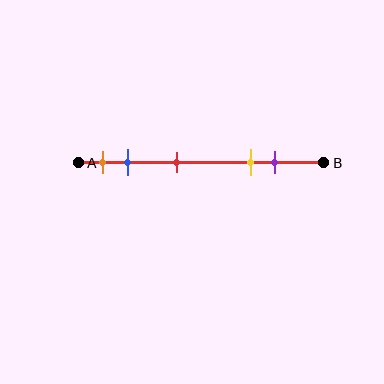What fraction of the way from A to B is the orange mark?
The orange mark is approximately 10% (0.1) of the way from A to B.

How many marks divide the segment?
There are 5 marks dividing the segment.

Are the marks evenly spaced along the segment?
No, the marks are not evenly spaced.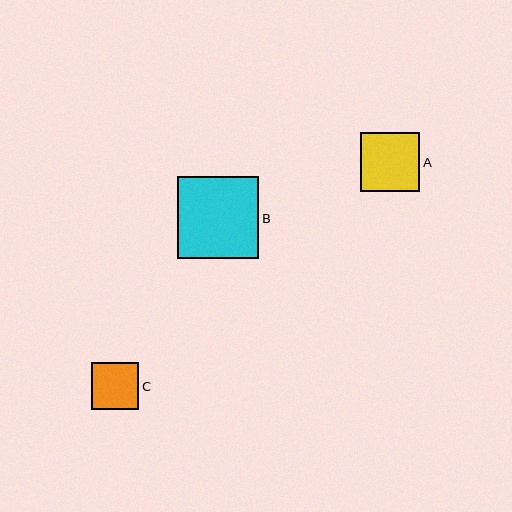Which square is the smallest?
Square C is the smallest with a size of approximately 47 pixels.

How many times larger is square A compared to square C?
Square A is approximately 1.3 times the size of square C.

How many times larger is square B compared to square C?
Square B is approximately 1.7 times the size of square C.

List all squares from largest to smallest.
From largest to smallest: B, A, C.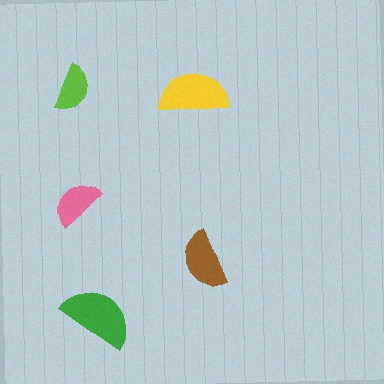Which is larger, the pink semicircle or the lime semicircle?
The pink one.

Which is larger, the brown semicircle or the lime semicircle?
The brown one.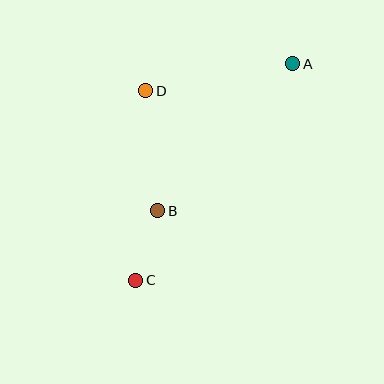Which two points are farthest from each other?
Points A and C are farthest from each other.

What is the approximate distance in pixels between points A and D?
The distance between A and D is approximately 150 pixels.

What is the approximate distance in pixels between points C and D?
The distance between C and D is approximately 190 pixels.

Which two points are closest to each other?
Points B and C are closest to each other.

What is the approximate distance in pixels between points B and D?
The distance between B and D is approximately 121 pixels.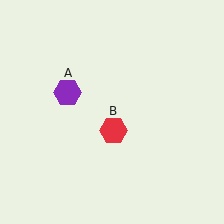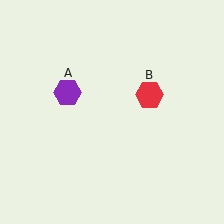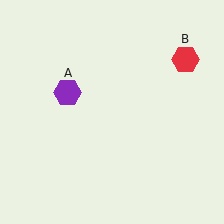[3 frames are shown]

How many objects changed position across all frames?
1 object changed position: red hexagon (object B).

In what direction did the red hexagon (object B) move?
The red hexagon (object B) moved up and to the right.